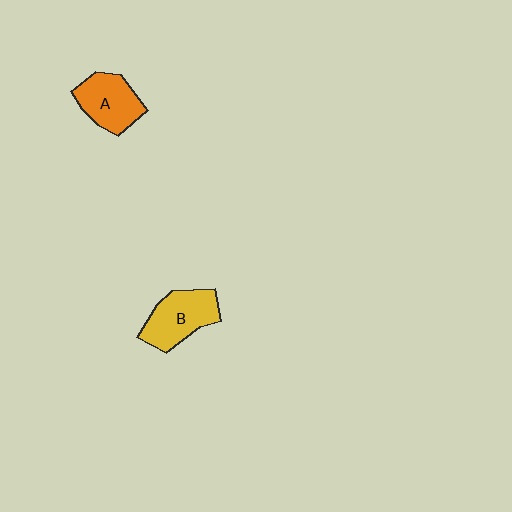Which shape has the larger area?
Shape B (yellow).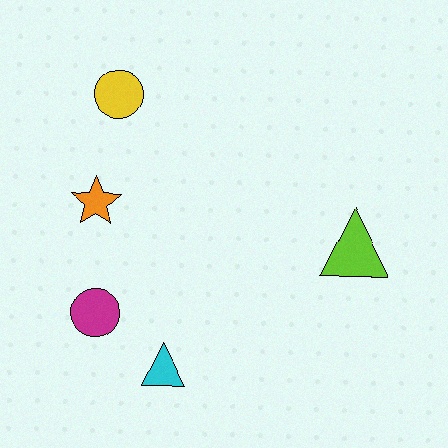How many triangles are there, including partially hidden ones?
There are 2 triangles.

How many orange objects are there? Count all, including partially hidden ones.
There is 1 orange object.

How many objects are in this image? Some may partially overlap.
There are 5 objects.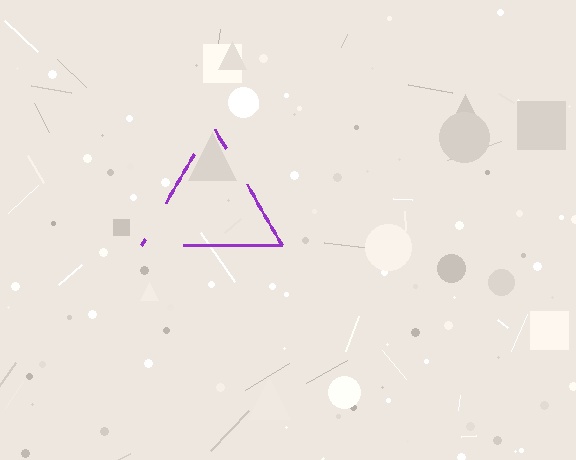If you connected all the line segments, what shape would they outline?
They would outline a triangle.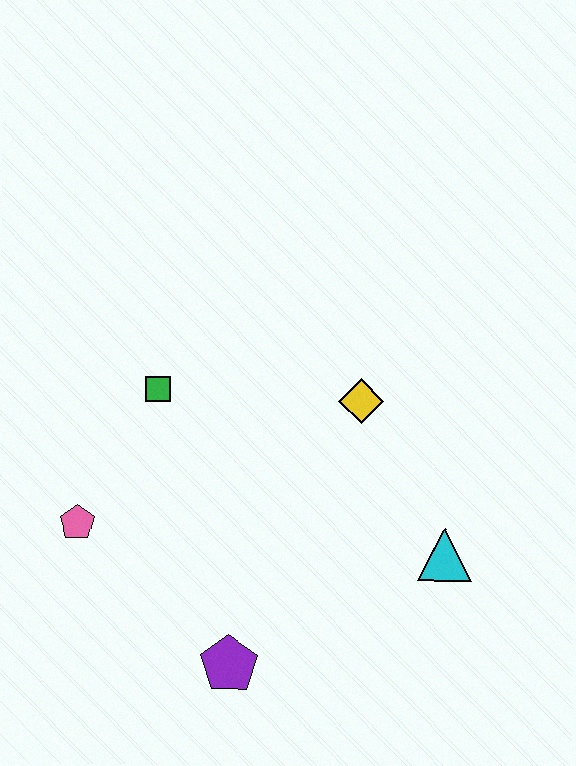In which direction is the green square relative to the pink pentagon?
The green square is above the pink pentagon.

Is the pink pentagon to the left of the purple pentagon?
Yes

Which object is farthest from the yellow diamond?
The pink pentagon is farthest from the yellow diamond.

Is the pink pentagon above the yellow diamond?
No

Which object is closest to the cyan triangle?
The yellow diamond is closest to the cyan triangle.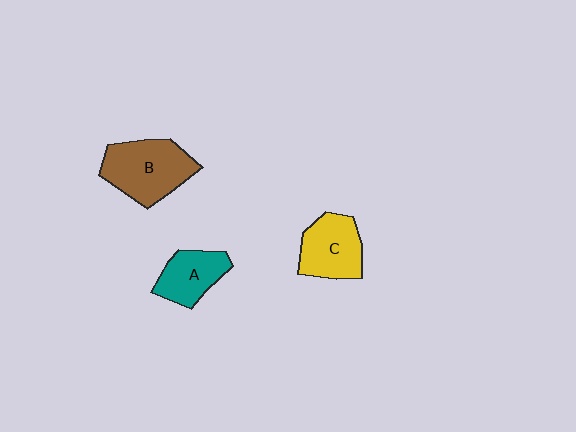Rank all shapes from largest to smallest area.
From largest to smallest: B (brown), C (yellow), A (teal).